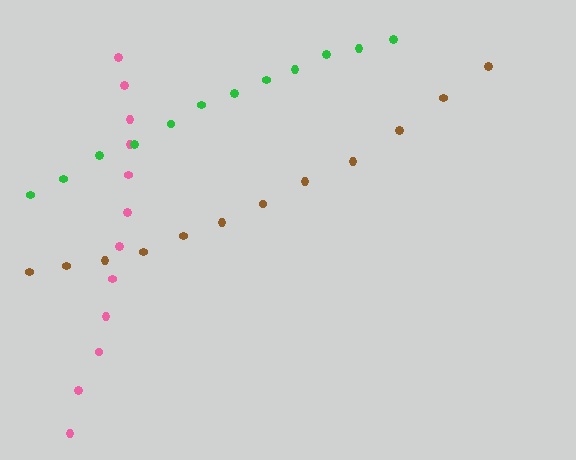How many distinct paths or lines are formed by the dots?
There are 3 distinct paths.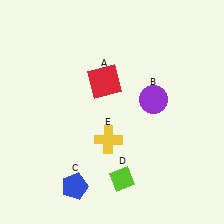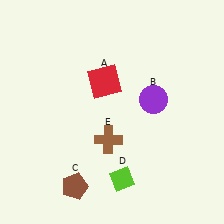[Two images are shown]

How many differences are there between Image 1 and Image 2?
There are 2 differences between the two images.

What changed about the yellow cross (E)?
In Image 1, E is yellow. In Image 2, it changed to brown.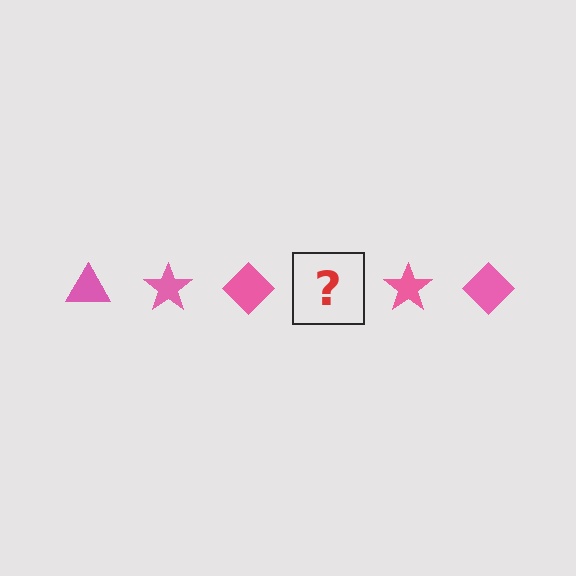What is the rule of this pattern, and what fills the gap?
The rule is that the pattern cycles through triangle, star, diamond shapes in pink. The gap should be filled with a pink triangle.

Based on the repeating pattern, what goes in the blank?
The blank should be a pink triangle.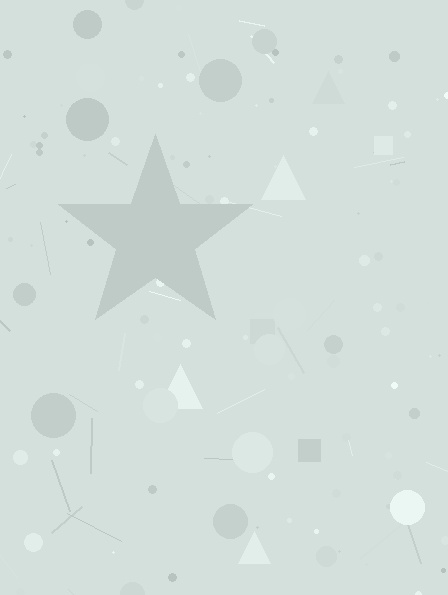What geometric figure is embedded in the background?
A star is embedded in the background.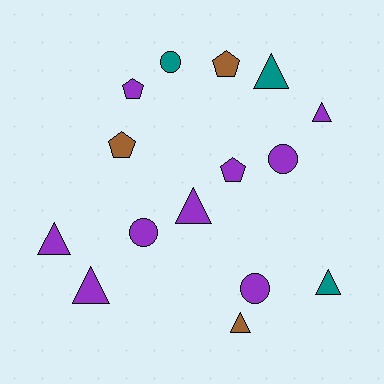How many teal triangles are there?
There are 2 teal triangles.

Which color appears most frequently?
Purple, with 9 objects.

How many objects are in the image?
There are 15 objects.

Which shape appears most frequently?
Triangle, with 7 objects.